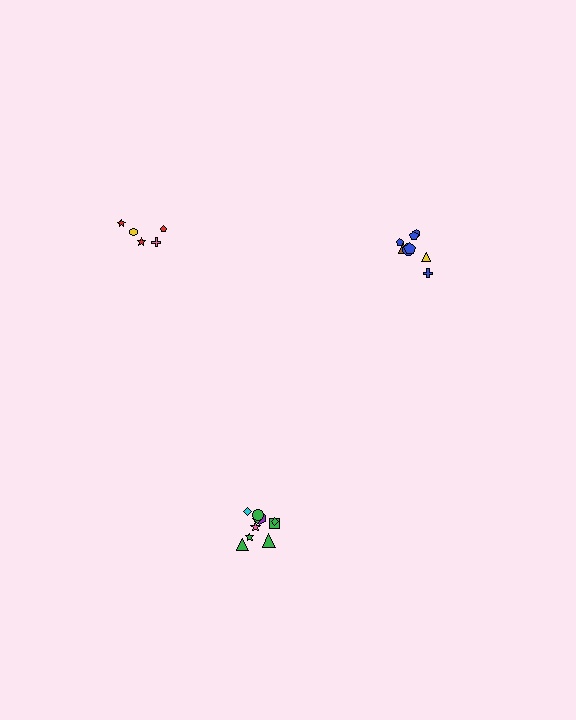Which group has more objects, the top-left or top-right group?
The top-right group.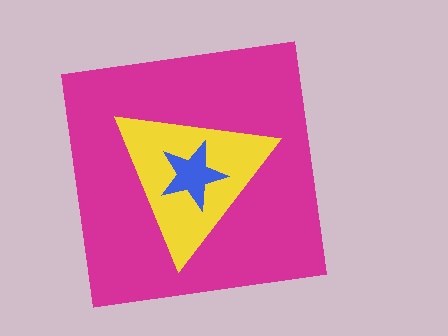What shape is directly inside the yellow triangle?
The blue star.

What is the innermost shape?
The blue star.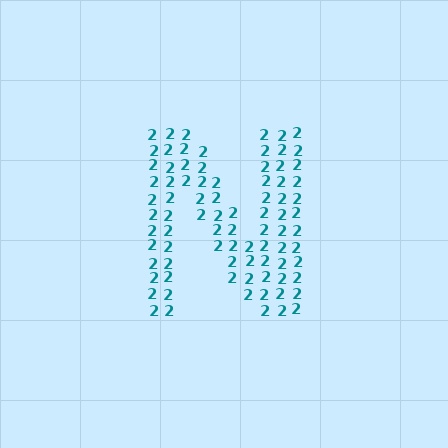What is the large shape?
The large shape is the letter N.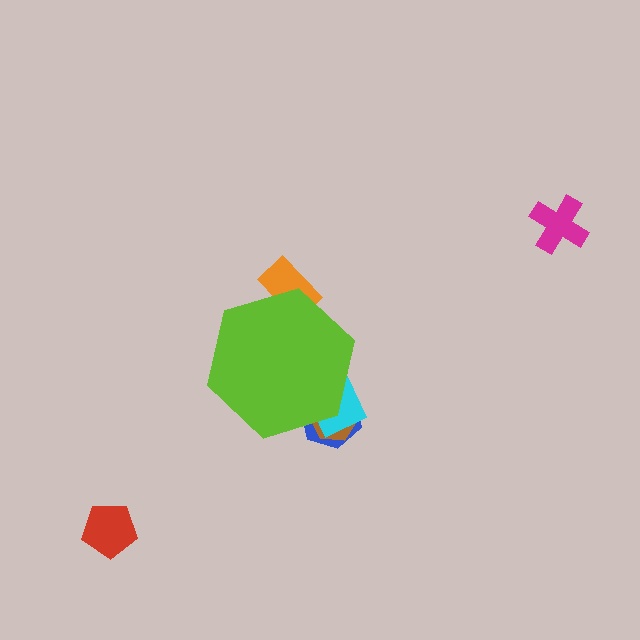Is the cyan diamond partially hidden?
Yes, the cyan diamond is partially hidden behind the lime hexagon.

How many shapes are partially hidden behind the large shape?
4 shapes are partially hidden.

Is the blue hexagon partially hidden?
Yes, the blue hexagon is partially hidden behind the lime hexagon.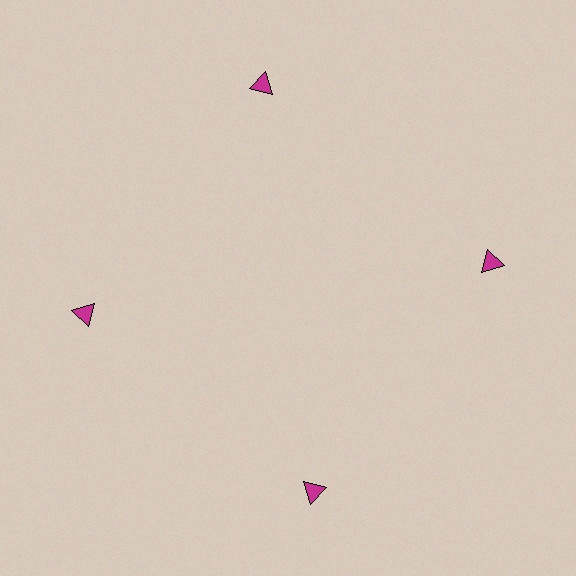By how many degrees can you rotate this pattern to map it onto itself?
The pattern maps onto itself every 90 degrees of rotation.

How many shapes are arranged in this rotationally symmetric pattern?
There are 4 shapes, arranged in 4 groups of 1.